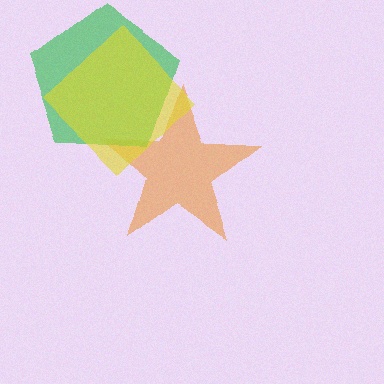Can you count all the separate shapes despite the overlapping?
Yes, there are 3 separate shapes.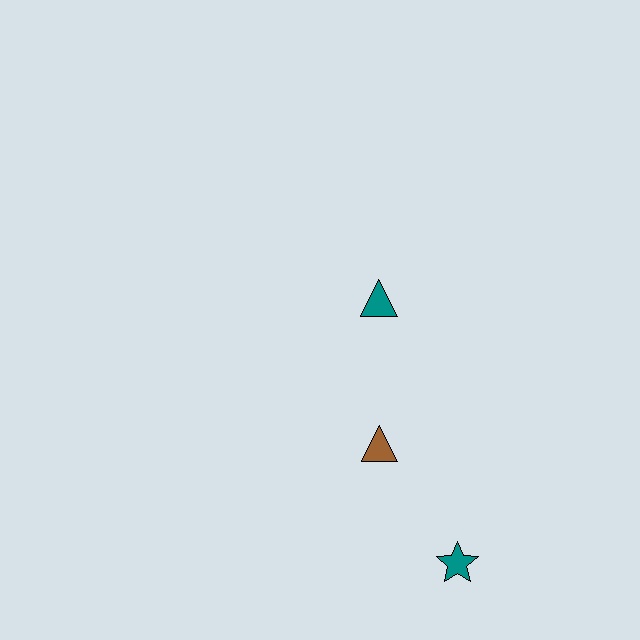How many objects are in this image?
There are 3 objects.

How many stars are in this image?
There is 1 star.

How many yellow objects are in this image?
There are no yellow objects.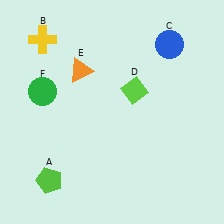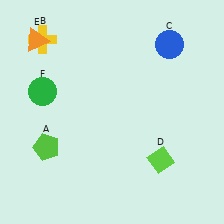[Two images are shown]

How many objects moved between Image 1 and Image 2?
3 objects moved between the two images.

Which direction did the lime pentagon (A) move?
The lime pentagon (A) moved up.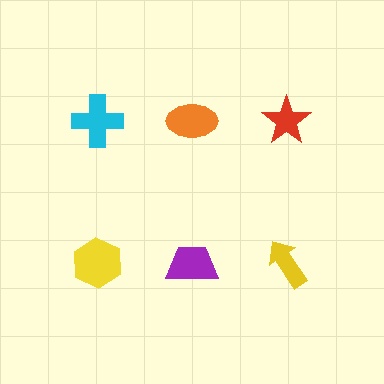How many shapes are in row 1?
3 shapes.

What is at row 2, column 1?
A yellow hexagon.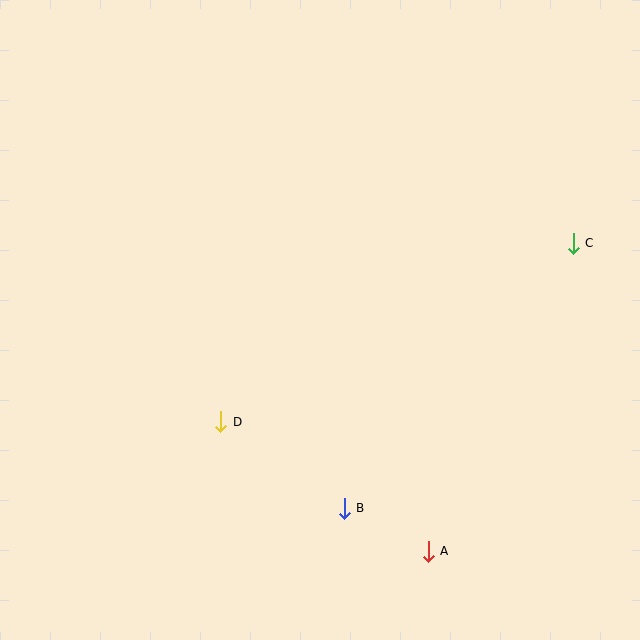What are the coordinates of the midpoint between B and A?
The midpoint between B and A is at (386, 530).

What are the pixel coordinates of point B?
Point B is at (344, 508).